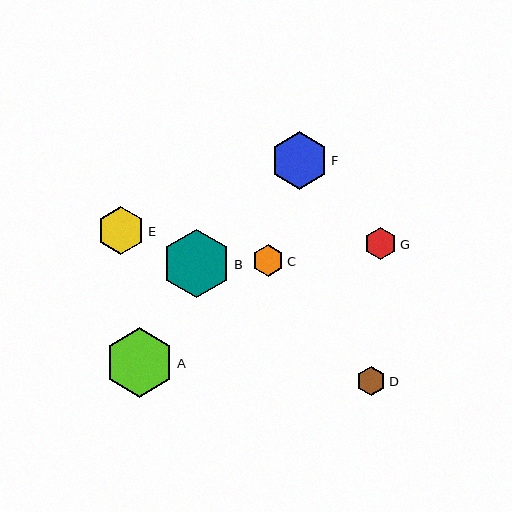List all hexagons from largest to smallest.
From largest to smallest: A, B, F, E, G, C, D.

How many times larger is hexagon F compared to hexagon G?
Hexagon F is approximately 1.8 times the size of hexagon G.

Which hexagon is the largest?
Hexagon A is the largest with a size of approximately 69 pixels.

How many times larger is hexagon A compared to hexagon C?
Hexagon A is approximately 2.2 times the size of hexagon C.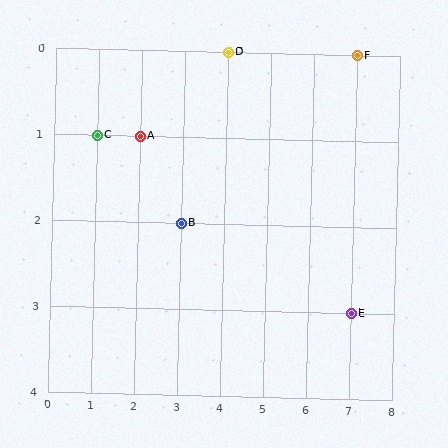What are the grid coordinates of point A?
Point A is at grid coordinates (2, 1).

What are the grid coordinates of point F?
Point F is at grid coordinates (7, 0).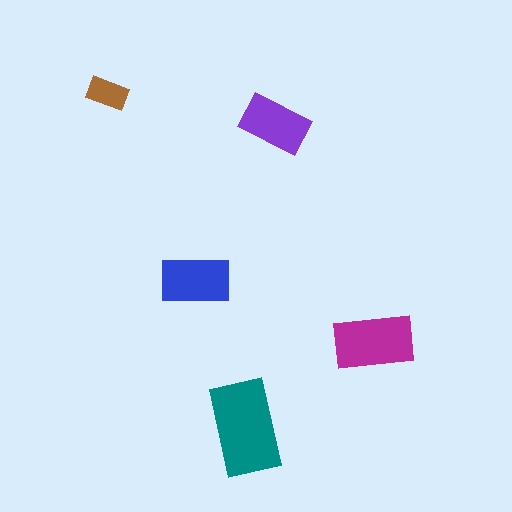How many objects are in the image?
There are 5 objects in the image.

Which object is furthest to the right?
The magenta rectangle is rightmost.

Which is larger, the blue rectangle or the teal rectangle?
The teal one.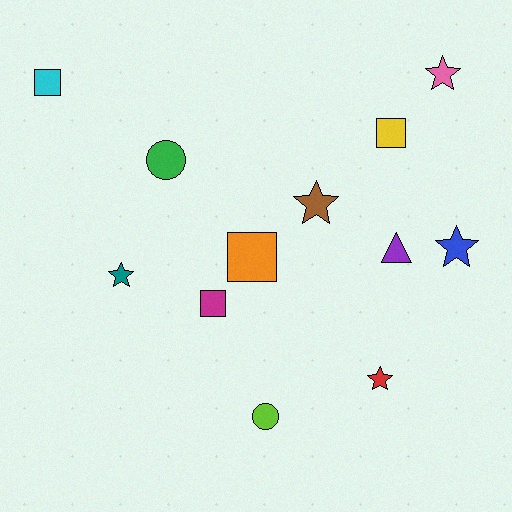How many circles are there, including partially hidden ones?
There are 2 circles.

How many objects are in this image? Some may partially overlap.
There are 12 objects.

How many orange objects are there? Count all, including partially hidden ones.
There is 1 orange object.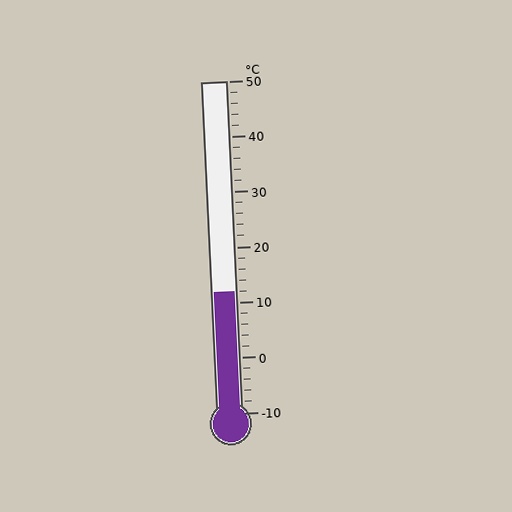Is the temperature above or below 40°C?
The temperature is below 40°C.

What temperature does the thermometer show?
The thermometer shows approximately 12°C.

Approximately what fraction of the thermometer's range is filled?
The thermometer is filled to approximately 35% of its range.